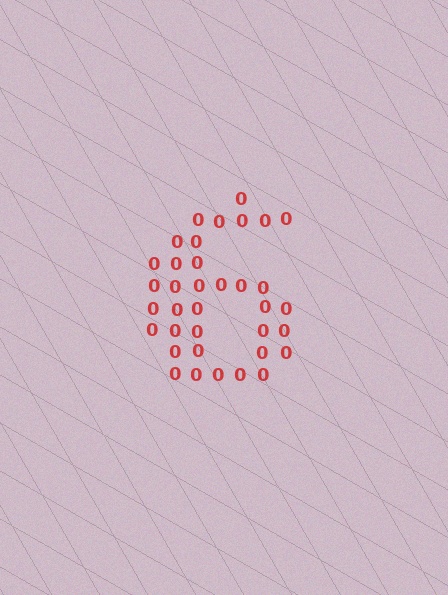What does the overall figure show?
The overall figure shows the digit 6.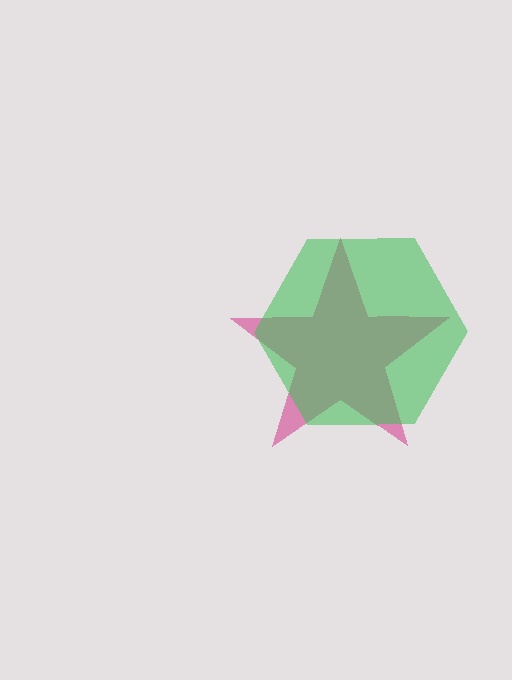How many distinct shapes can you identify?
There are 2 distinct shapes: a pink star, a green hexagon.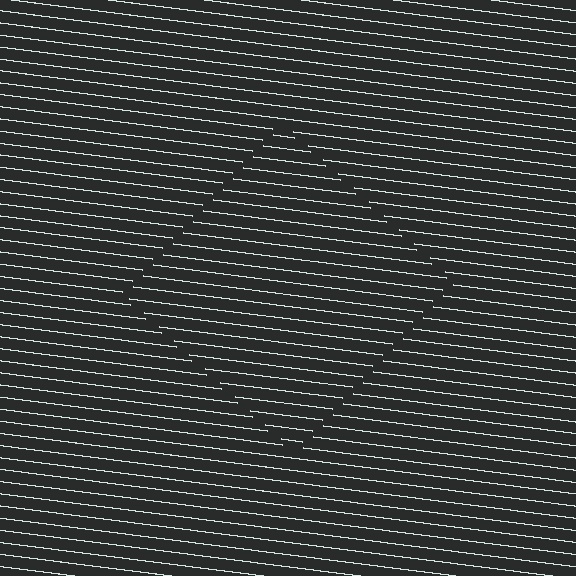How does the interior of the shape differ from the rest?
The interior of the shape contains the same grating, shifted by half a period — the contour is defined by the phase discontinuity where line-ends from the inner and outer gratings abut.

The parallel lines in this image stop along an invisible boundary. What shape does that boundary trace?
An illusory square. The interior of the shape contains the same grating, shifted by half a period — the contour is defined by the phase discontinuity where line-ends from the inner and outer gratings abut.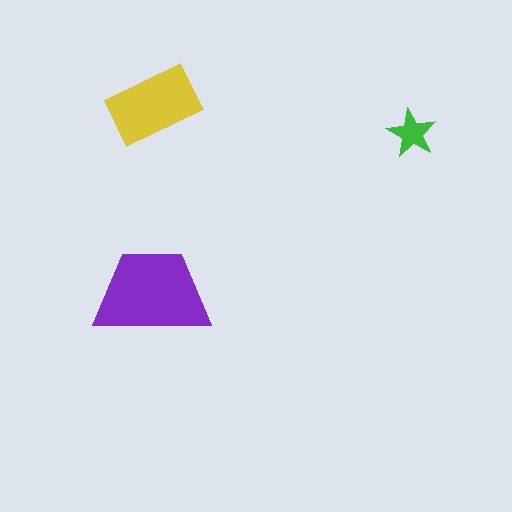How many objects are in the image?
There are 3 objects in the image.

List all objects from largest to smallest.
The purple trapezoid, the yellow rectangle, the green star.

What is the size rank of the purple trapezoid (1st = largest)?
1st.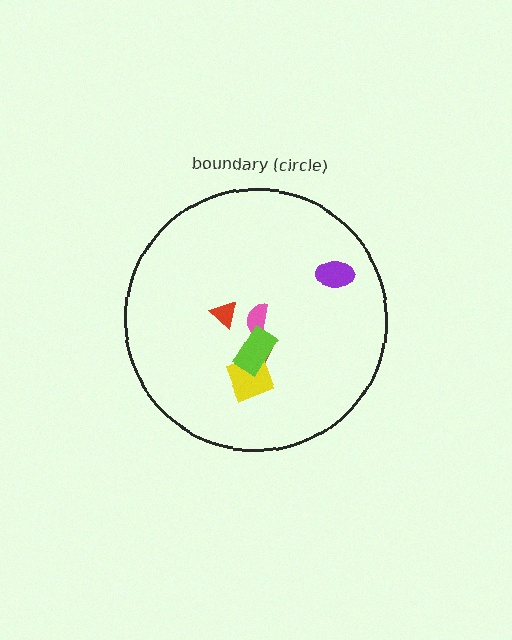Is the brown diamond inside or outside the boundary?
Inside.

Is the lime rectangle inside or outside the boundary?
Inside.